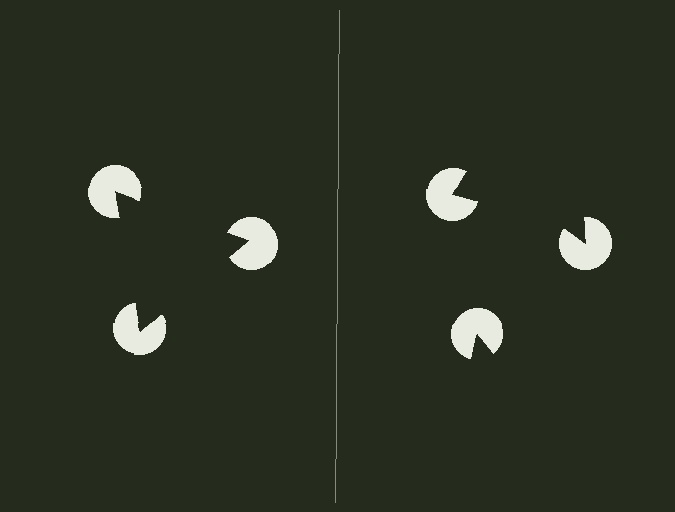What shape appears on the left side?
An illusory triangle.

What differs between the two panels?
The pac-man discs are positioned identically on both sides; only the wedge orientations differ. On the left they align to a triangle; on the right they are misaligned.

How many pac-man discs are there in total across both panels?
6 — 3 on each side.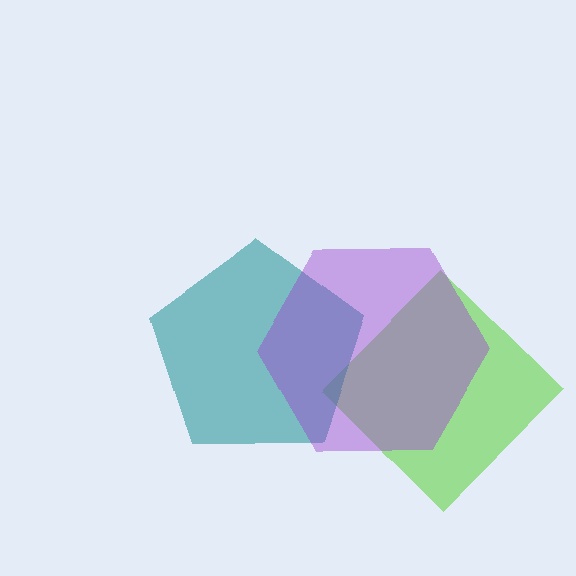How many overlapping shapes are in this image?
There are 3 overlapping shapes in the image.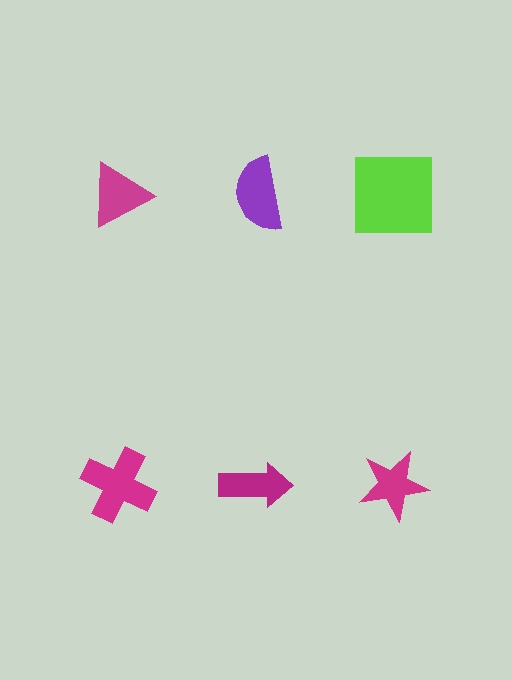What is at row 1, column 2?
A purple semicircle.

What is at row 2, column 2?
A magenta arrow.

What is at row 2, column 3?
A magenta star.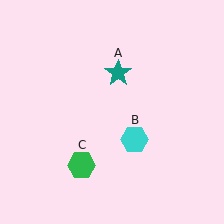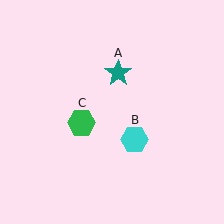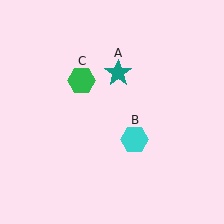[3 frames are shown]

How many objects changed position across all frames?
1 object changed position: green hexagon (object C).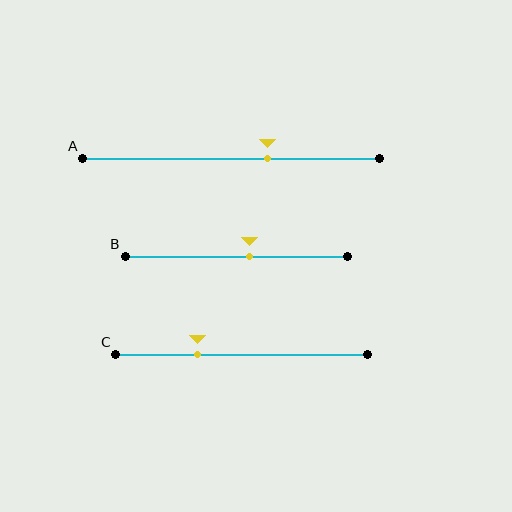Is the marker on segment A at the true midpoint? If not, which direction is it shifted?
No, the marker on segment A is shifted to the right by about 12% of the segment length.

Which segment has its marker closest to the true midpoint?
Segment B has its marker closest to the true midpoint.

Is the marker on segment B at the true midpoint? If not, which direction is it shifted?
No, the marker on segment B is shifted to the right by about 6% of the segment length.